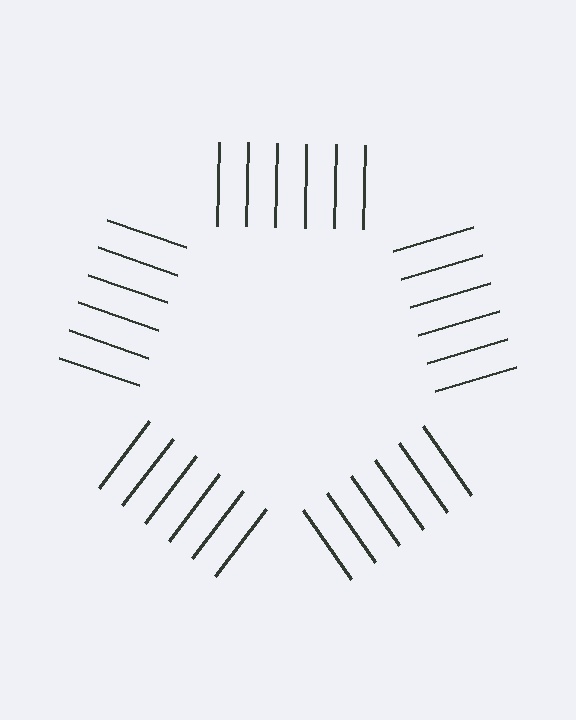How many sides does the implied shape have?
5 sides — the line-ends trace a pentagon.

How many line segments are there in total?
30 — 6 along each of the 5 edges.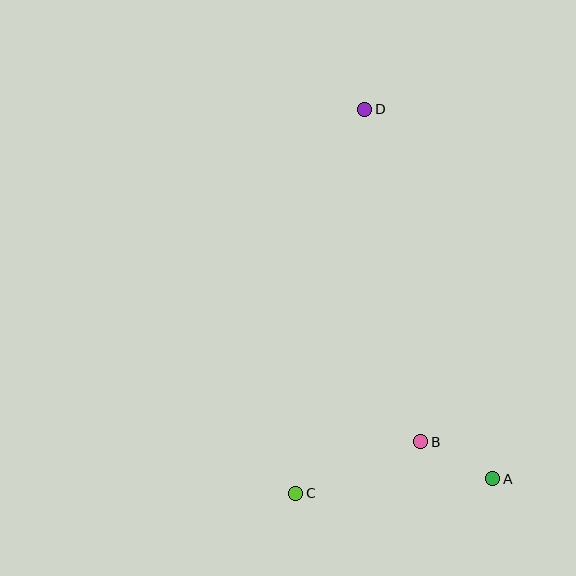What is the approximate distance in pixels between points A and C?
The distance between A and C is approximately 197 pixels.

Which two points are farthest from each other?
Points A and D are farthest from each other.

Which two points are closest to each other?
Points A and B are closest to each other.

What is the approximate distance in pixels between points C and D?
The distance between C and D is approximately 390 pixels.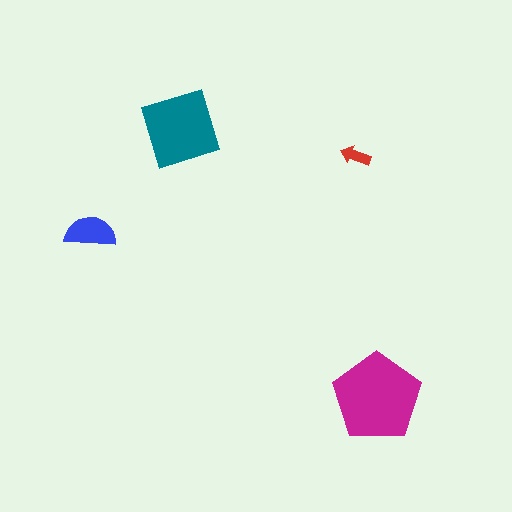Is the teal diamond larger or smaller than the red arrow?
Larger.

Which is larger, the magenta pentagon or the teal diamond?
The magenta pentagon.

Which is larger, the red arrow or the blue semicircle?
The blue semicircle.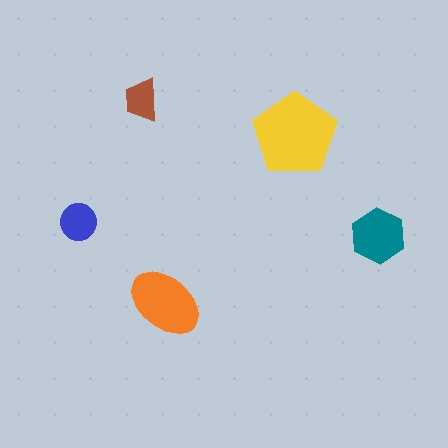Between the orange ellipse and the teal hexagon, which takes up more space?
The orange ellipse.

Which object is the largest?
The yellow pentagon.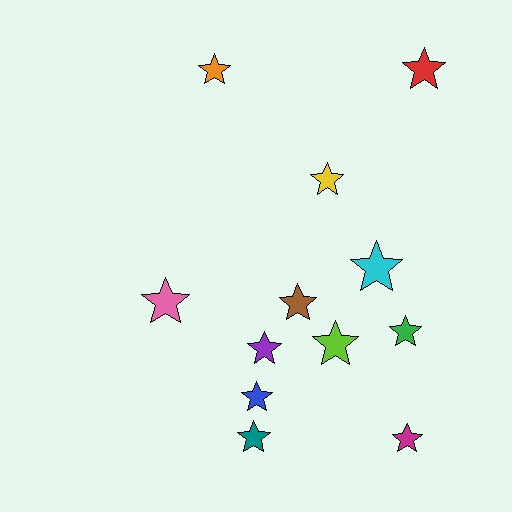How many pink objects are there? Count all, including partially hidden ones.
There is 1 pink object.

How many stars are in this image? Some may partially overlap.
There are 12 stars.